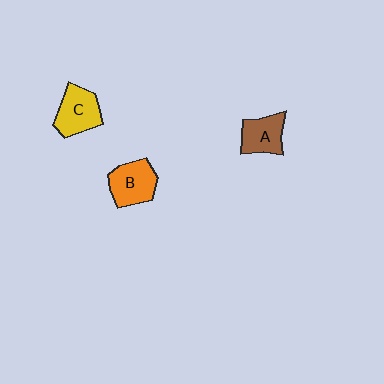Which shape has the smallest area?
Shape A (brown).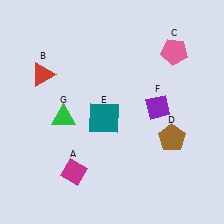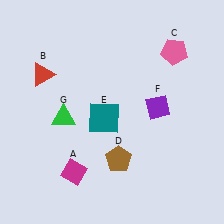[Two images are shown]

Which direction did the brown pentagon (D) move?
The brown pentagon (D) moved left.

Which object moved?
The brown pentagon (D) moved left.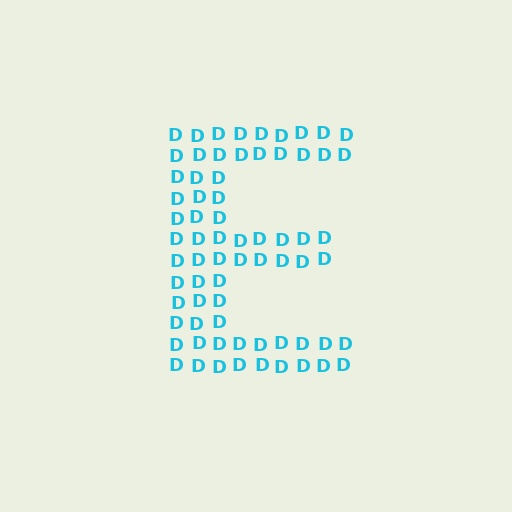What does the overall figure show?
The overall figure shows the letter E.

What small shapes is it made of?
It is made of small letter D's.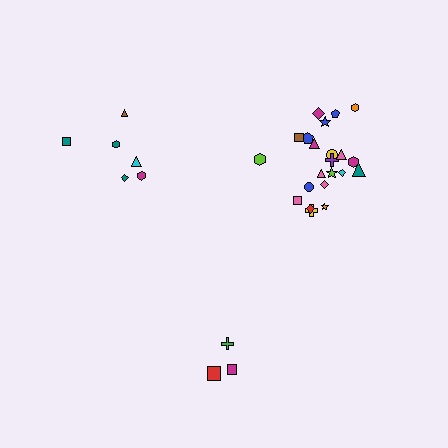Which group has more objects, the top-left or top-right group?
The top-right group.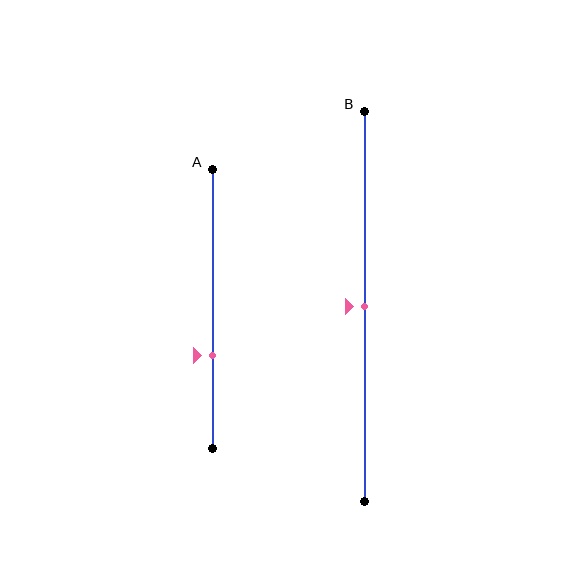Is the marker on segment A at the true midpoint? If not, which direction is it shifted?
No, the marker on segment A is shifted downward by about 17% of the segment length.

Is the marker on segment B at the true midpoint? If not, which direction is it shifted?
Yes, the marker on segment B is at the true midpoint.